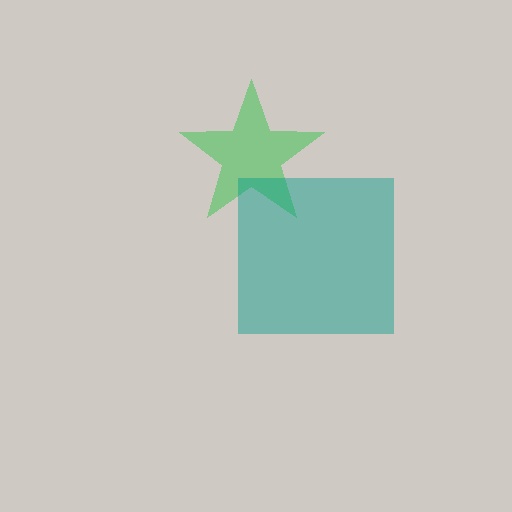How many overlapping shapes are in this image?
There are 2 overlapping shapes in the image.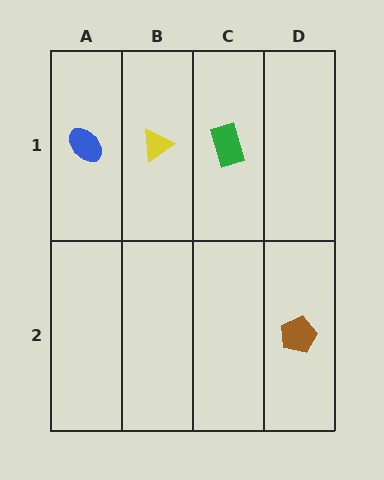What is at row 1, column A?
A blue ellipse.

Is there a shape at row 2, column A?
No, that cell is empty.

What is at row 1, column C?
A green rectangle.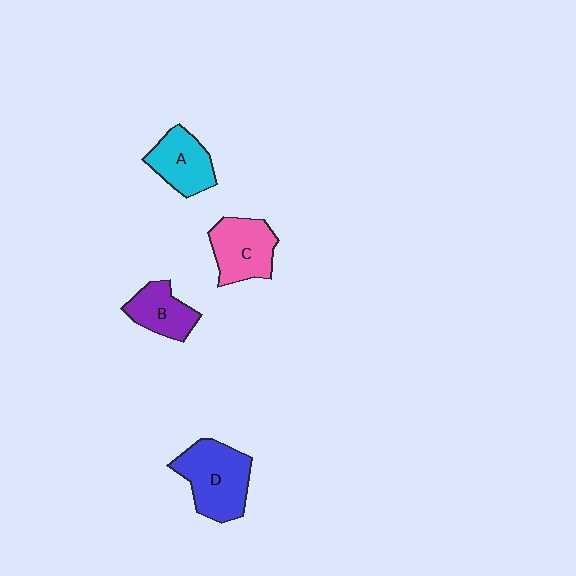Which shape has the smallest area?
Shape B (purple).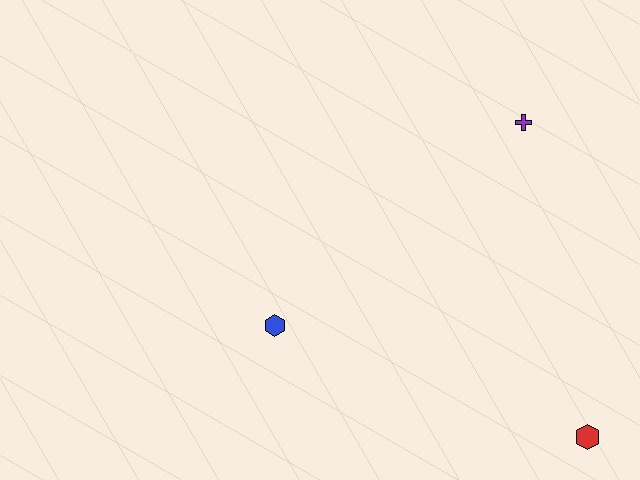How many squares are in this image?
There are no squares.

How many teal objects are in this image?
There are no teal objects.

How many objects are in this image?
There are 3 objects.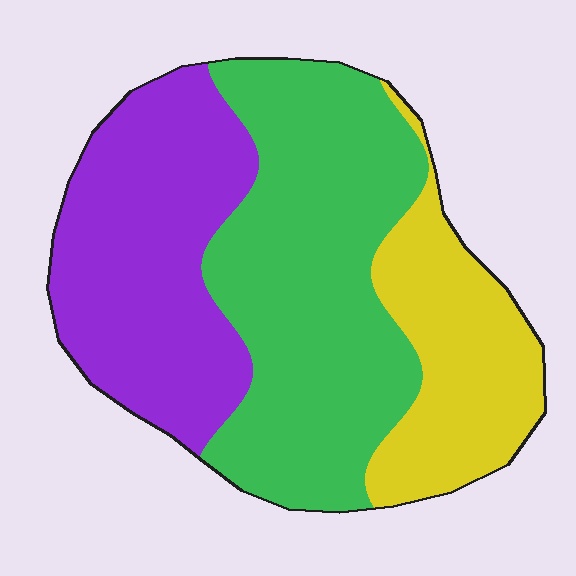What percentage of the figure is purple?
Purple covers 33% of the figure.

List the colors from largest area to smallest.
From largest to smallest: green, purple, yellow.